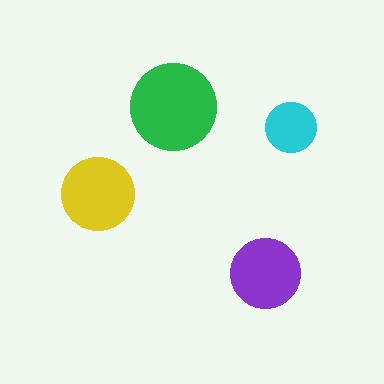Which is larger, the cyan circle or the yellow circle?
The yellow one.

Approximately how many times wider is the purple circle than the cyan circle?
About 1.5 times wider.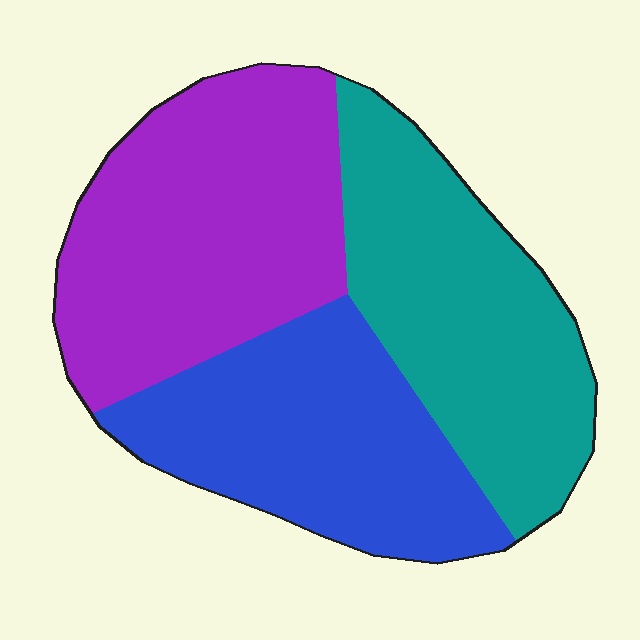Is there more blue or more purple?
Purple.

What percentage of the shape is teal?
Teal takes up about one third (1/3) of the shape.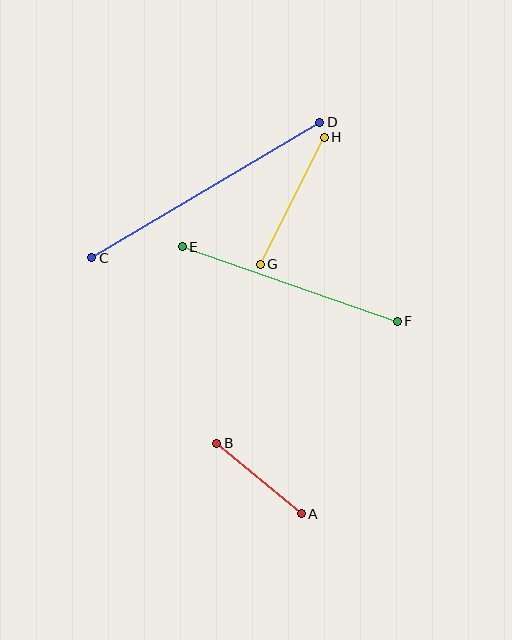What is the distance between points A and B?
The distance is approximately 110 pixels.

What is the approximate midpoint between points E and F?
The midpoint is at approximately (290, 284) pixels.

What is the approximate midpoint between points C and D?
The midpoint is at approximately (206, 190) pixels.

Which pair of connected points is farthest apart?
Points C and D are farthest apart.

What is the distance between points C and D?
The distance is approximately 266 pixels.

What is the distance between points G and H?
The distance is approximately 142 pixels.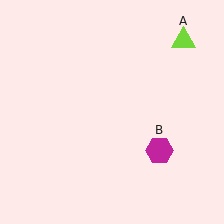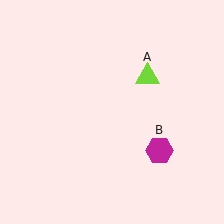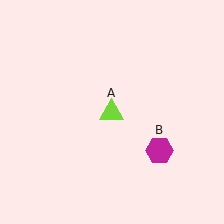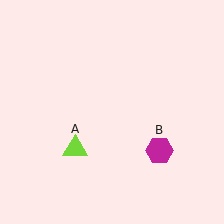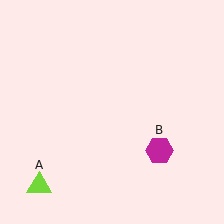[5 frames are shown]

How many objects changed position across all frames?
1 object changed position: lime triangle (object A).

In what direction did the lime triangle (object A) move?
The lime triangle (object A) moved down and to the left.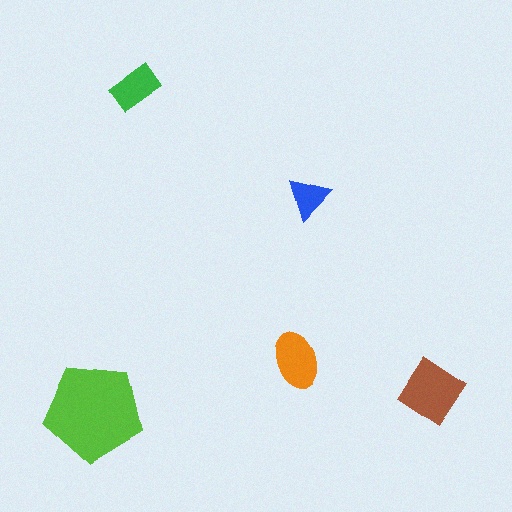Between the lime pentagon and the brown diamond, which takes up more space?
The lime pentagon.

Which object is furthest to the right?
The brown diamond is rightmost.